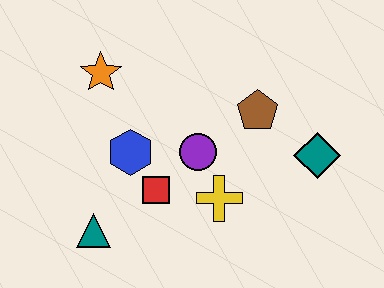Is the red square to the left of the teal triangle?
No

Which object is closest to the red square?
The blue hexagon is closest to the red square.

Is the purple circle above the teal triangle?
Yes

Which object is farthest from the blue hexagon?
The teal diamond is farthest from the blue hexagon.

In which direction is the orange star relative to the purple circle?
The orange star is to the left of the purple circle.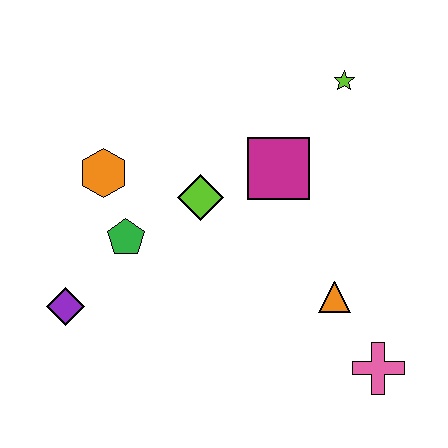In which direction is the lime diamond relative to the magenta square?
The lime diamond is to the left of the magenta square.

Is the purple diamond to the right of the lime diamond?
No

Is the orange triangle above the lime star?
No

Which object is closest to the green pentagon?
The orange hexagon is closest to the green pentagon.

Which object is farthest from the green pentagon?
The pink cross is farthest from the green pentagon.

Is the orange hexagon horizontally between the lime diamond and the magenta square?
No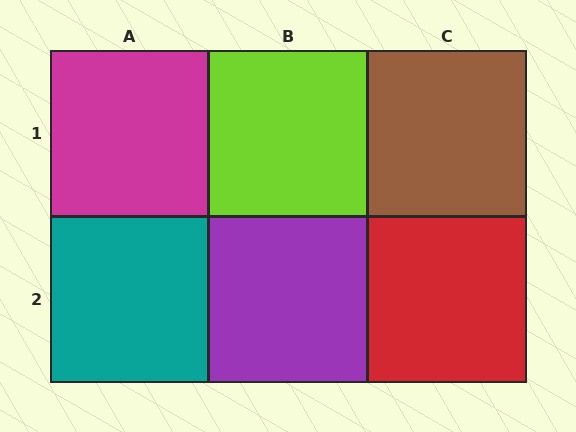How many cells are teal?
1 cell is teal.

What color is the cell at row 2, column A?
Teal.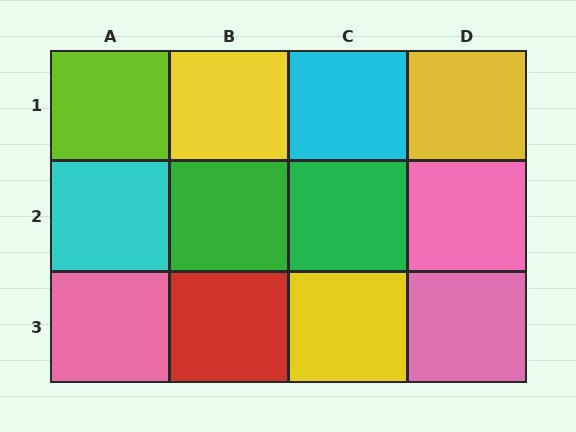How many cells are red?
1 cell is red.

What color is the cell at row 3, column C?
Yellow.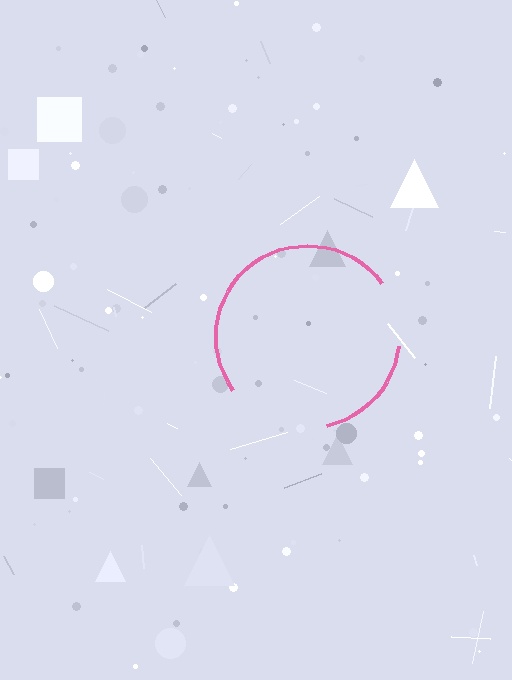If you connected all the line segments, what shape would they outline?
They would outline a circle.